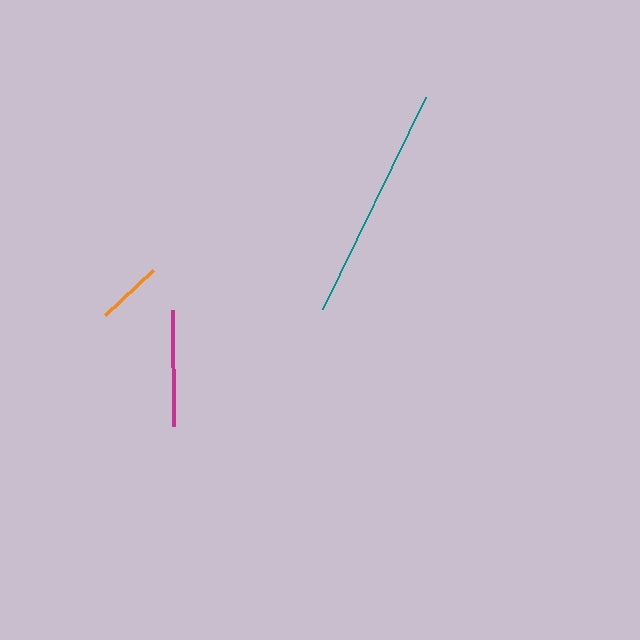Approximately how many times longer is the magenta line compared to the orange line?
The magenta line is approximately 1.7 times the length of the orange line.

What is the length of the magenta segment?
The magenta segment is approximately 116 pixels long.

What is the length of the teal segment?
The teal segment is approximately 236 pixels long.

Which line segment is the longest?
The teal line is the longest at approximately 236 pixels.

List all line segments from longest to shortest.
From longest to shortest: teal, magenta, orange.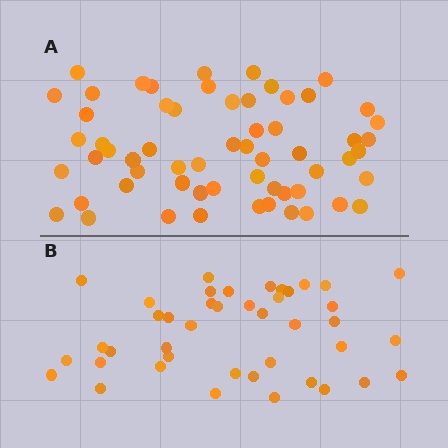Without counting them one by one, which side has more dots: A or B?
Region A (the top region) has more dots.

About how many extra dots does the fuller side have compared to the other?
Region A has approximately 20 more dots than region B.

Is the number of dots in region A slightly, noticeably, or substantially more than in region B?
Region A has noticeably more, but not dramatically so. The ratio is roughly 1.4 to 1.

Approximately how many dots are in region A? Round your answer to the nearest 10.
About 60 dots.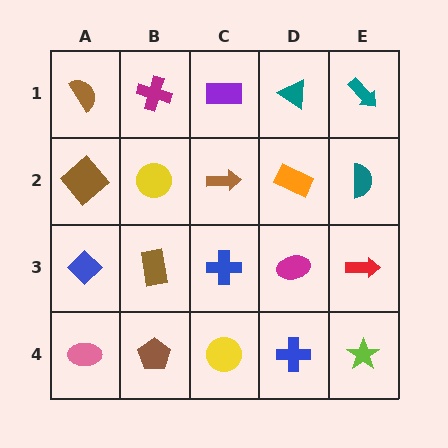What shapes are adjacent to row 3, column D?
An orange rectangle (row 2, column D), a blue cross (row 4, column D), a blue cross (row 3, column C), a red arrow (row 3, column E).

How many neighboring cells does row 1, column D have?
3.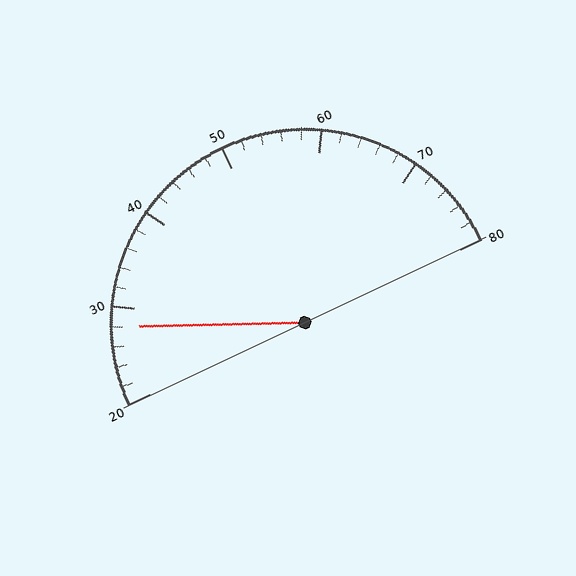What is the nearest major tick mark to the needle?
The nearest major tick mark is 30.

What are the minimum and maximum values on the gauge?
The gauge ranges from 20 to 80.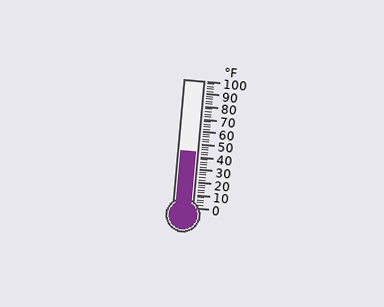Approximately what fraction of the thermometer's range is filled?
The thermometer is filled to approximately 45% of its range.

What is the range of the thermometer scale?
The thermometer scale ranges from 0°F to 100°F.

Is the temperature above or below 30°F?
The temperature is above 30°F.